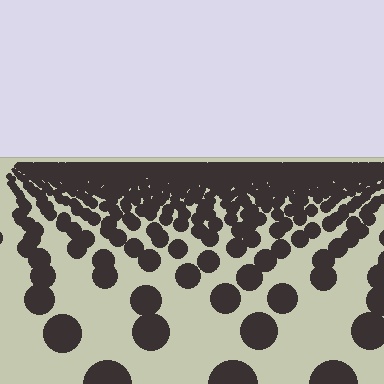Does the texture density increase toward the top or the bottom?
Density increases toward the top.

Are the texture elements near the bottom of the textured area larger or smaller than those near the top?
Larger. Near the bottom, elements are closer to the viewer and appear at a bigger on-screen size.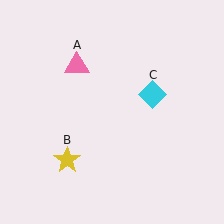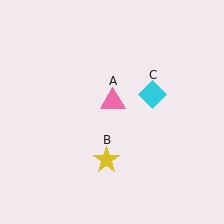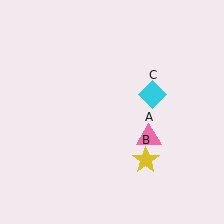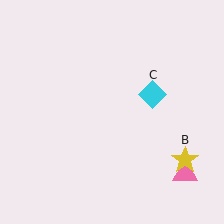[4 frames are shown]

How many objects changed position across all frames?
2 objects changed position: pink triangle (object A), yellow star (object B).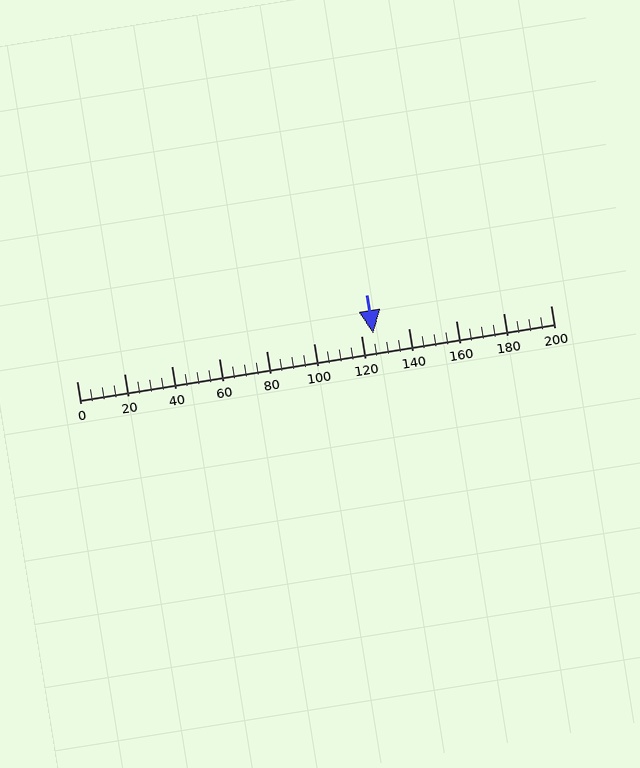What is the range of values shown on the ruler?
The ruler shows values from 0 to 200.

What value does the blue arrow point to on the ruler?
The blue arrow points to approximately 125.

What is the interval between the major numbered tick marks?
The major tick marks are spaced 20 units apart.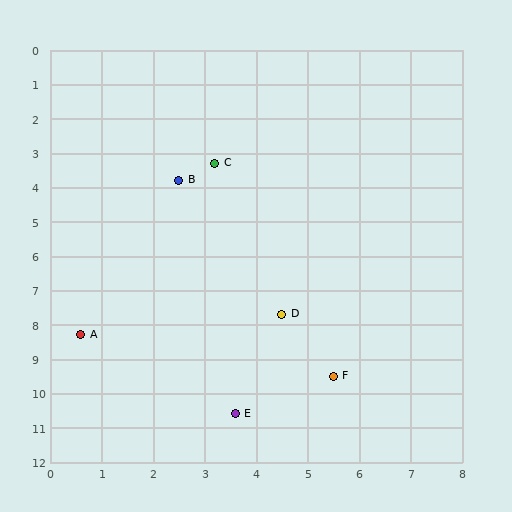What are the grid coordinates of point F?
Point F is at approximately (5.5, 9.5).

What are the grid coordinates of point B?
Point B is at approximately (2.5, 3.8).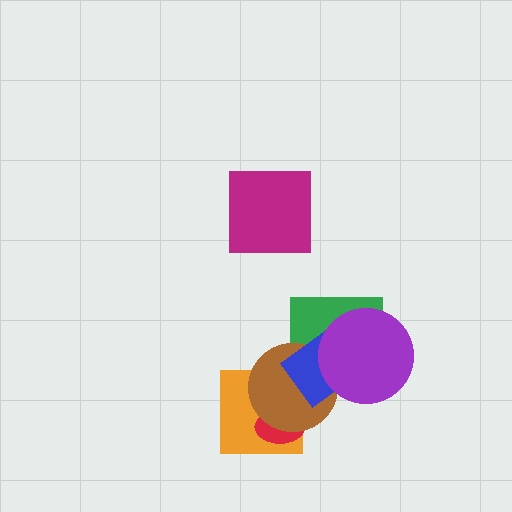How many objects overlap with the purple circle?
3 objects overlap with the purple circle.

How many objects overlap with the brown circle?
5 objects overlap with the brown circle.